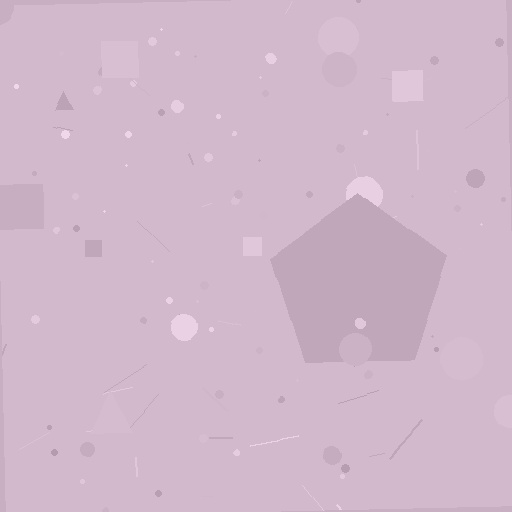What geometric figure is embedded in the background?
A pentagon is embedded in the background.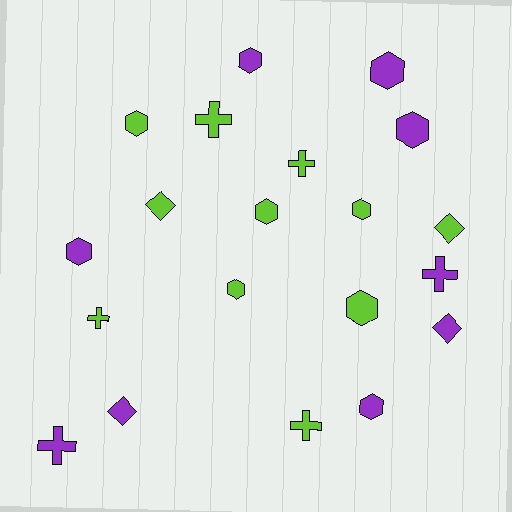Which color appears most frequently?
Lime, with 11 objects.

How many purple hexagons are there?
There are 5 purple hexagons.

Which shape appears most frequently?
Hexagon, with 10 objects.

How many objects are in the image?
There are 20 objects.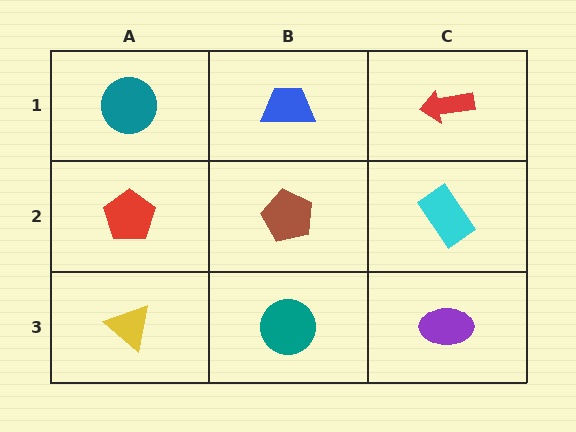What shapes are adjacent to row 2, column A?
A teal circle (row 1, column A), a yellow triangle (row 3, column A), a brown pentagon (row 2, column B).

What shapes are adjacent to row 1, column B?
A brown pentagon (row 2, column B), a teal circle (row 1, column A), a red arrow (row 1, column C).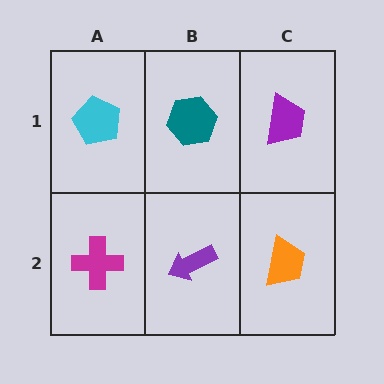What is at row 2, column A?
A magenta cross.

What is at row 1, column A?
A cyan pentagon.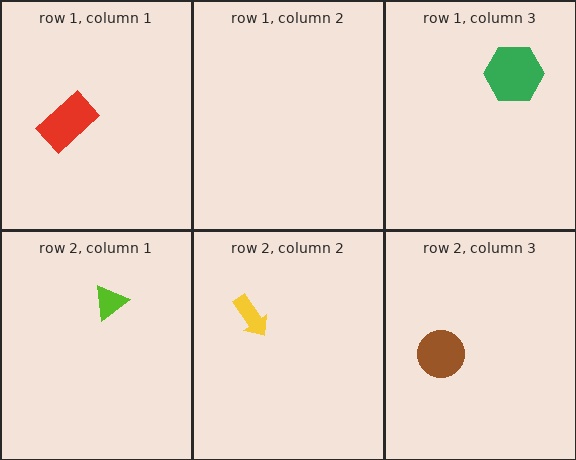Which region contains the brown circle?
The row 2, column 3 region.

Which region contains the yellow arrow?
The row 2, column 2 region.